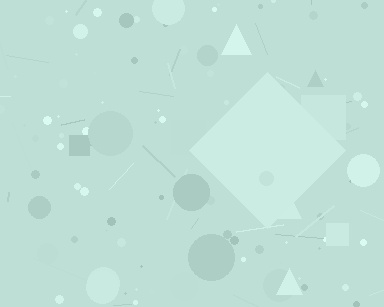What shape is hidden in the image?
A diamond is hidden in the image.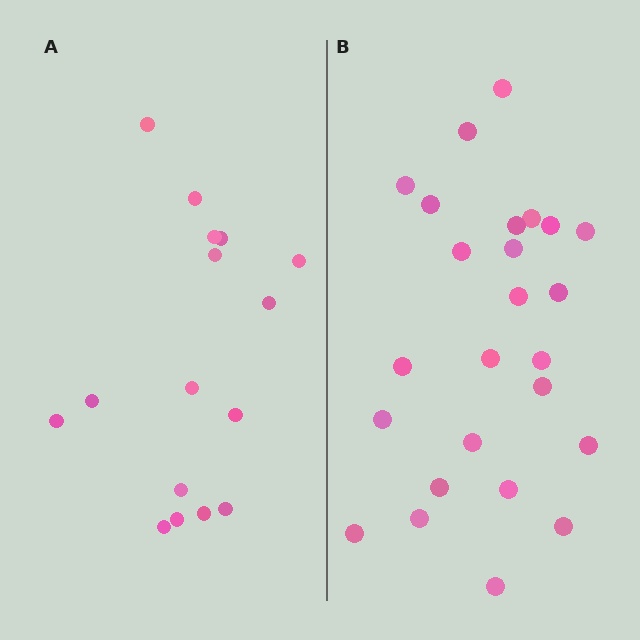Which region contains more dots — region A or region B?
Region B (the right region) has more dots.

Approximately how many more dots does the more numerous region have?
Region B has roughly 8 or so more dots than region A.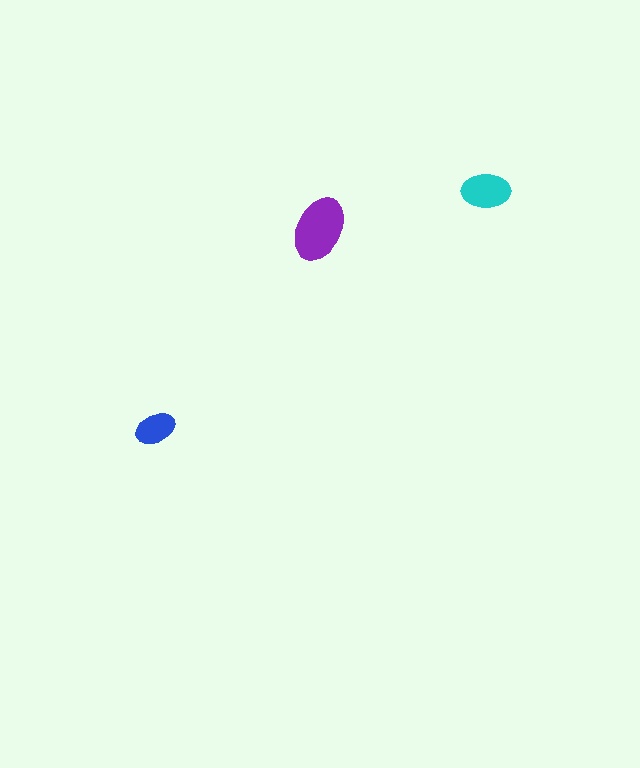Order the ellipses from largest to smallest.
the purple one, the cyan one, the blue one.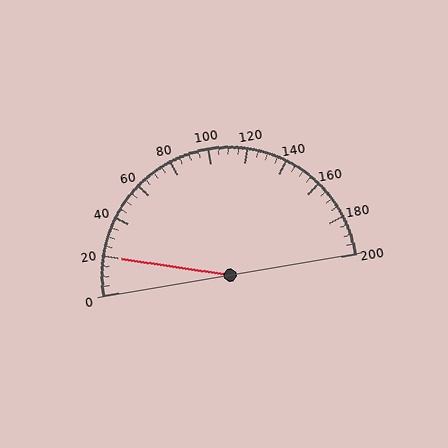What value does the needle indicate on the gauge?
The needle indicates approximately 20.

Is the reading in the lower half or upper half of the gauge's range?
The reading is in the lower half of the range (0 to 200).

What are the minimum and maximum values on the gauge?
The gauge ranges from 0 to 200.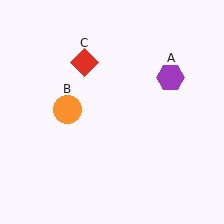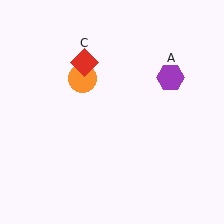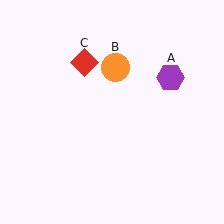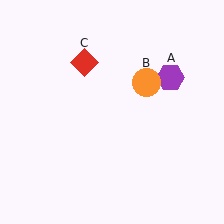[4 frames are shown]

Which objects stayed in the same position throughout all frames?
Purple hexagon (object A) and red diamond (object C) remained stationary.